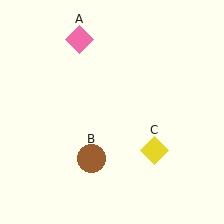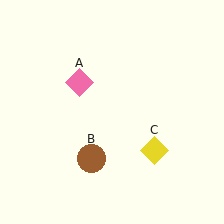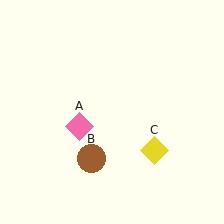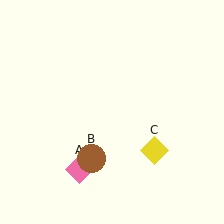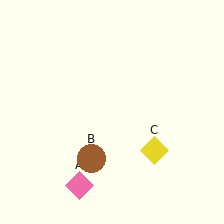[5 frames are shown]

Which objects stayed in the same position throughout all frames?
Brown circle (object B) and yellow diamond (object C) remained stationary.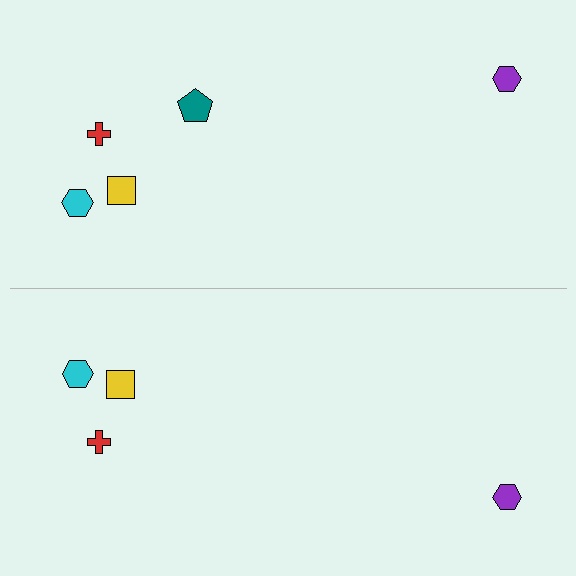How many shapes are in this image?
There are 9 shapes in this image.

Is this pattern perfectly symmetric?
No, the pattern is not perfectly symmetric. A teal pentagon is missing from the bottom side.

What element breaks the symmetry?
A teal pentagon is missing from the bottom side.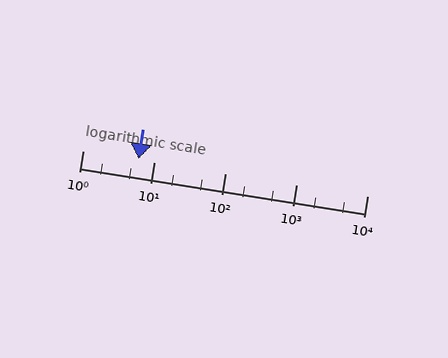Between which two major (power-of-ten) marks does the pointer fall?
The pointer is between 1 and 10.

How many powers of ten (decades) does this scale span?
The scale spans 4 decades, from 1 to 10000.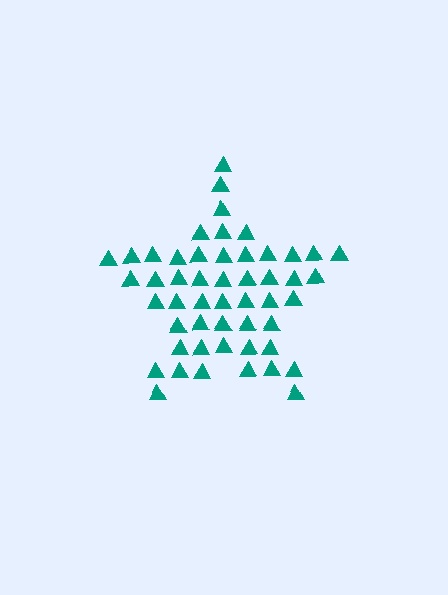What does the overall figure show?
The overall figure shows a star.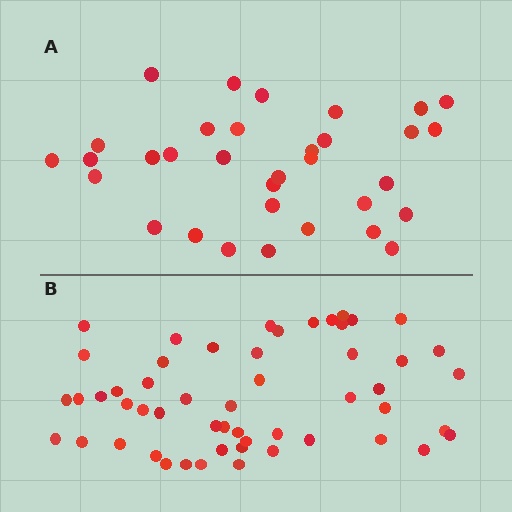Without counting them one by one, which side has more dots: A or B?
Region B (the bottom region) has more dots.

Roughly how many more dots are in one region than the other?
Region B has approximately 20 more dots than region A.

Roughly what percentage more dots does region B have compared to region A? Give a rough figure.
About 60% more.